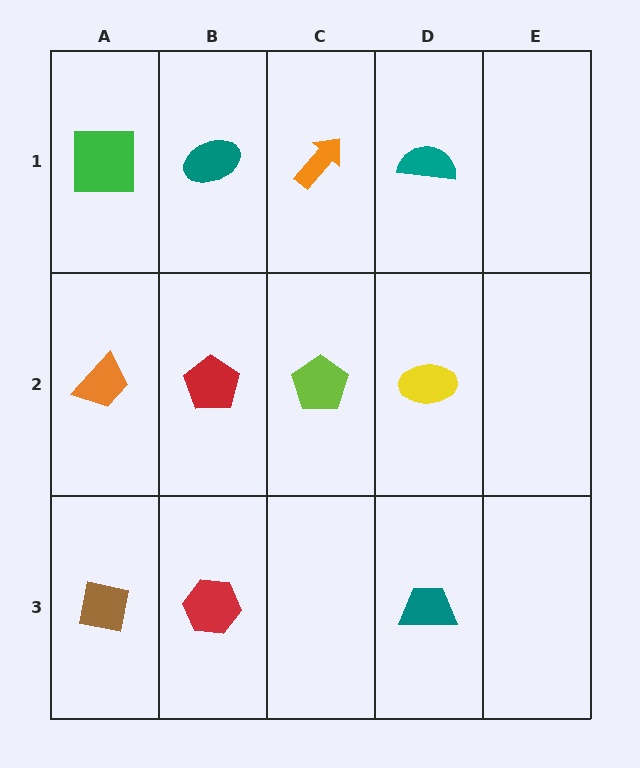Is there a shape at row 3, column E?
No, that cell is empty.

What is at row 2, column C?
A lime pentagon.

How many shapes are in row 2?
4 shapes.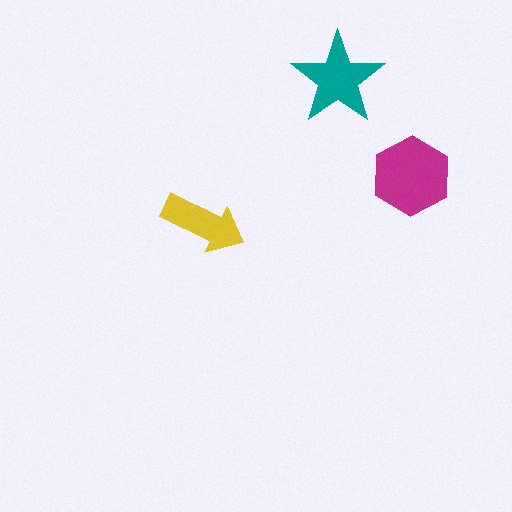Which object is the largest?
The magenta hexagon.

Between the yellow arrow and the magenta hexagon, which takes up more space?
The magenta hexagon.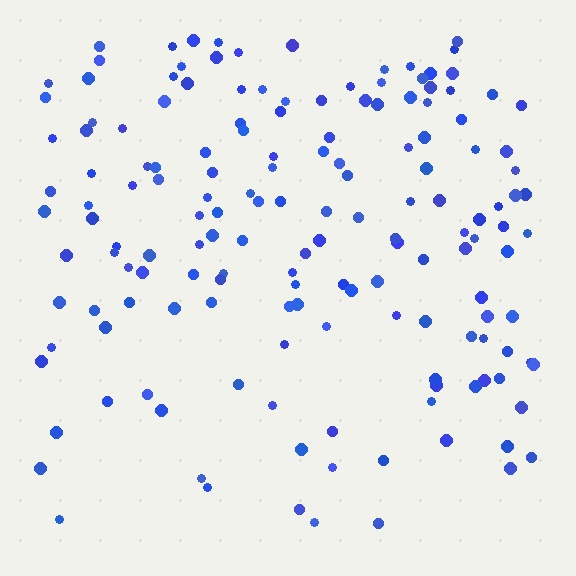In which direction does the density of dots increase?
From bottom to top, with the top side densest.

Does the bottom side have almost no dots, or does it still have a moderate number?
Still a moderate number, just noticeably fewer than the top.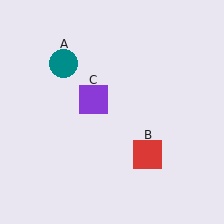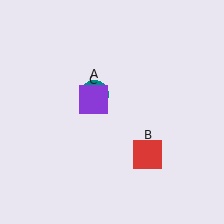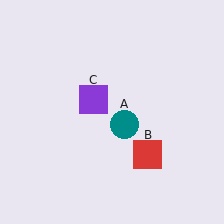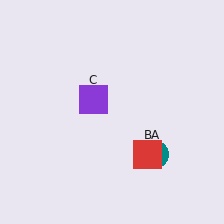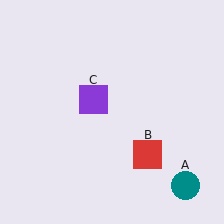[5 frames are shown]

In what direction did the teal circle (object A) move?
The teal circle (object A) moved down and to the right.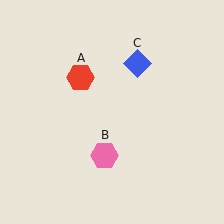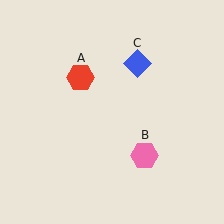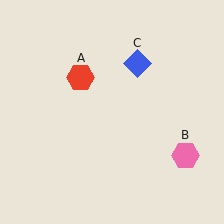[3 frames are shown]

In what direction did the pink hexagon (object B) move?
The pink hexagon (object B) moved right.